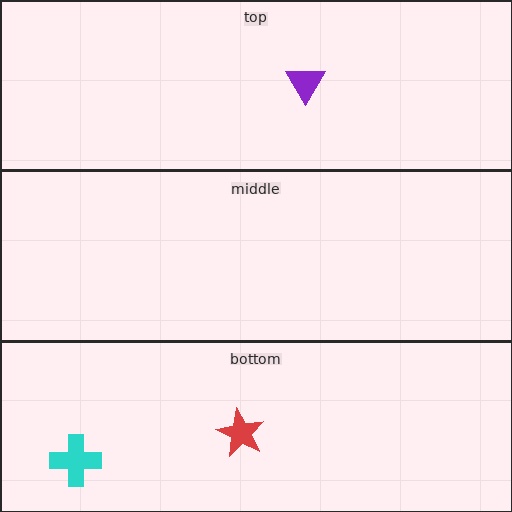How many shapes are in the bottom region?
2.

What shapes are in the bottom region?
The red star, the cyan cross.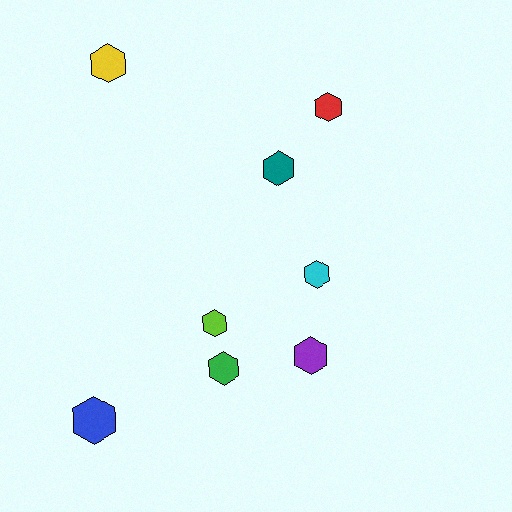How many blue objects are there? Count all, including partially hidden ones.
There is 1 blue object.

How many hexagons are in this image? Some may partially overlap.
There are 8 hexagons.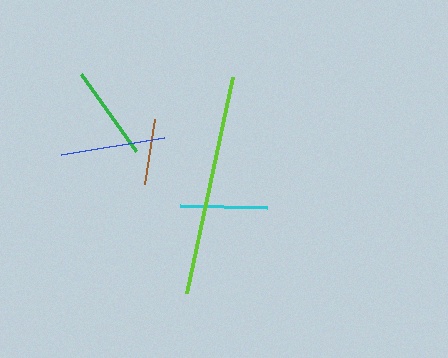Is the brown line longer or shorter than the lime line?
The lime line is longer than the brown line.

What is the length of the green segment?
The green segment is approximately 94 pixels long.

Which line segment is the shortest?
The brown line is the shortest at approximately 67 pixels.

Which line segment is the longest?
The lime line is the longest at approximately 221 pixels.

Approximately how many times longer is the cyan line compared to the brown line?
The cyan line is approximately 1.3 times the length of the brown line.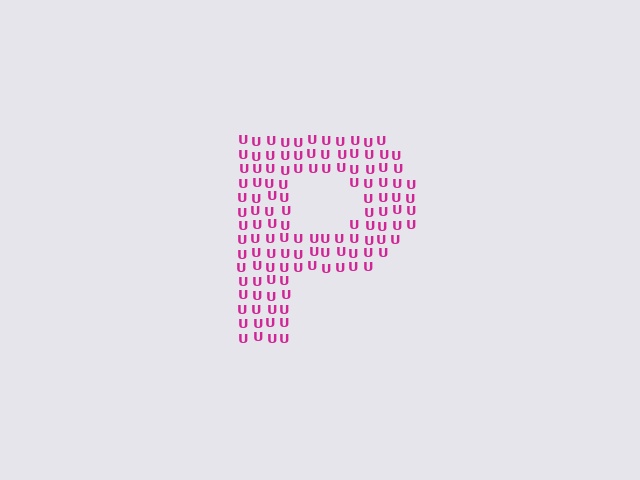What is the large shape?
The large shape is the letter P.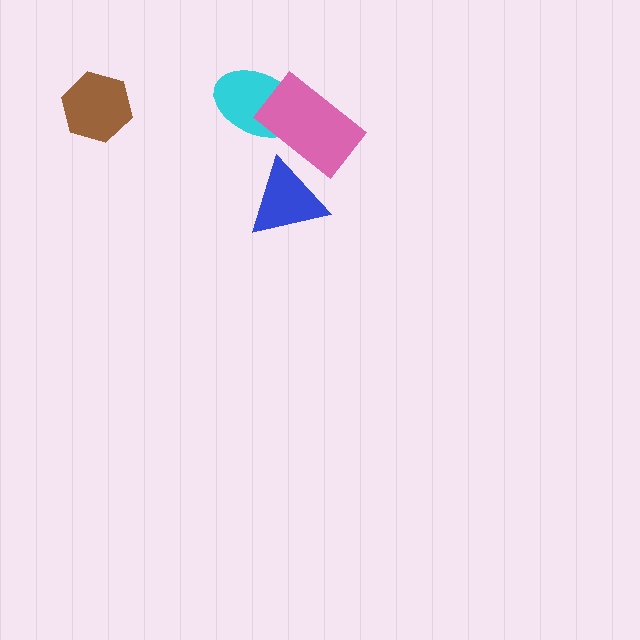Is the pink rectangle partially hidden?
No, no other shape covers it.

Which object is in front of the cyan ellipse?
The pink rectangle is in front of the cyan ellipse.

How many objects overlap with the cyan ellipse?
1 object overlaps with the cyan ellipse.